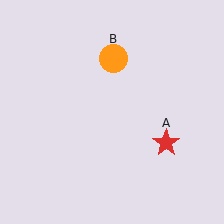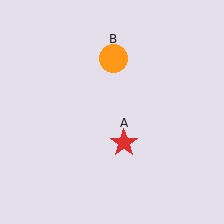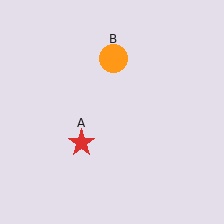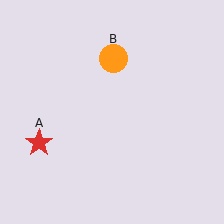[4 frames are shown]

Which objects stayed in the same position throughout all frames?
Orange circle (object B) remained stationary.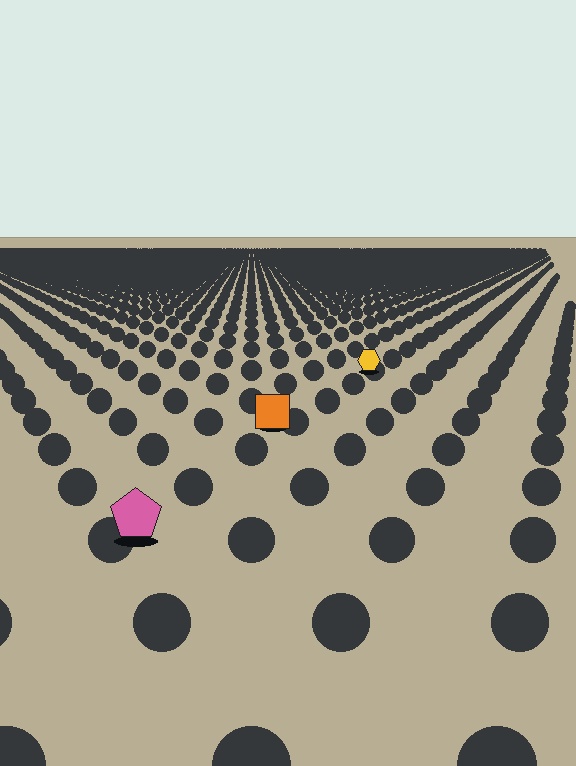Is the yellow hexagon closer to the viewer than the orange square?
No. The orange square is closer — you can tell from the texture gradient: the ground texture is coarser near it.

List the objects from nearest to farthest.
From nearest to farthest: the pink pentagon, the orange square, the yellow hexagon.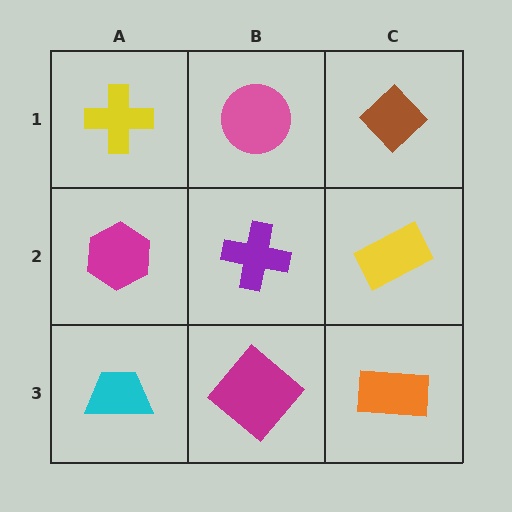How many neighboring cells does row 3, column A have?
2.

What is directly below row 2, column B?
A magenta diamond.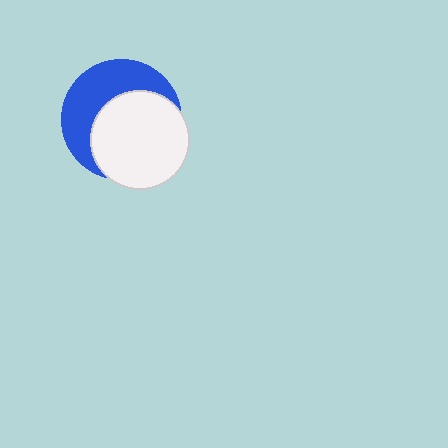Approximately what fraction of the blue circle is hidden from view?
Roughly 56% of the blue circle is hidden behind the white circle.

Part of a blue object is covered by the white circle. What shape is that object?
It is a circle.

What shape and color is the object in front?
The object in front is a white circle.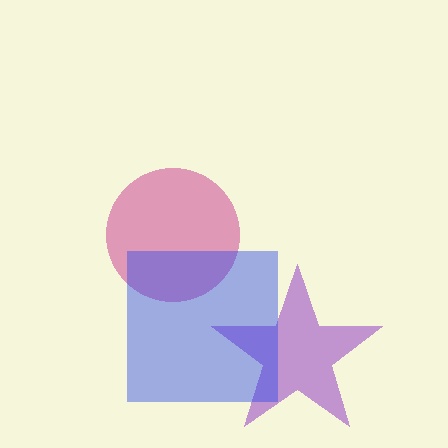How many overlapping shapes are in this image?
There are 3 overlapping shapes in the image.